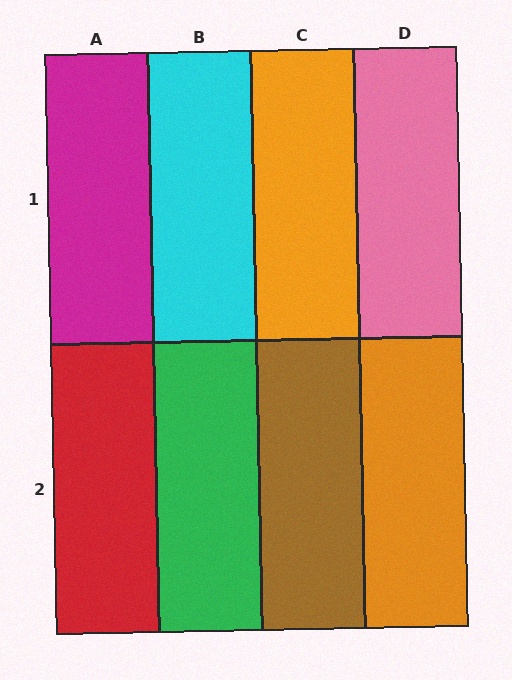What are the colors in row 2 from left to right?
Red, green, brown, orange.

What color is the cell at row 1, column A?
Magenta.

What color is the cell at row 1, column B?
Cyan.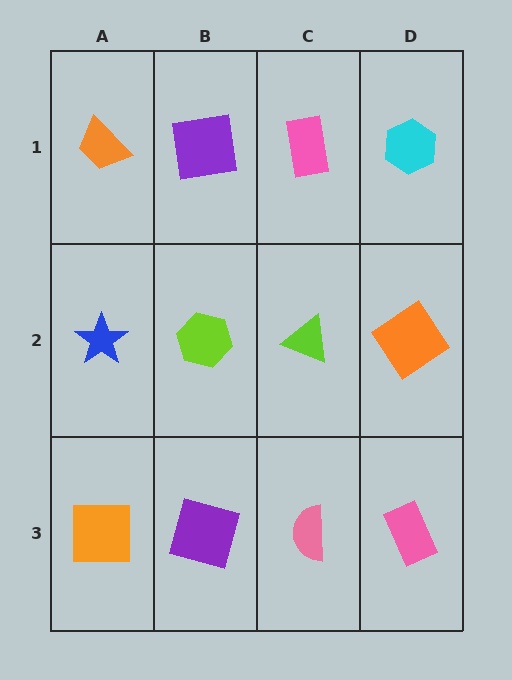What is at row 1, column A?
An orange trapezoid.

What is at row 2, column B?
A lime hexagon.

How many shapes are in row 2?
4 shapes.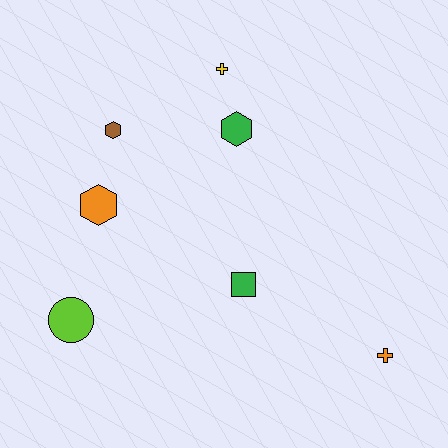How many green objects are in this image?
There are 2 green objects.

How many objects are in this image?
There are 7 objects.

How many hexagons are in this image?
There are 3 hexagons.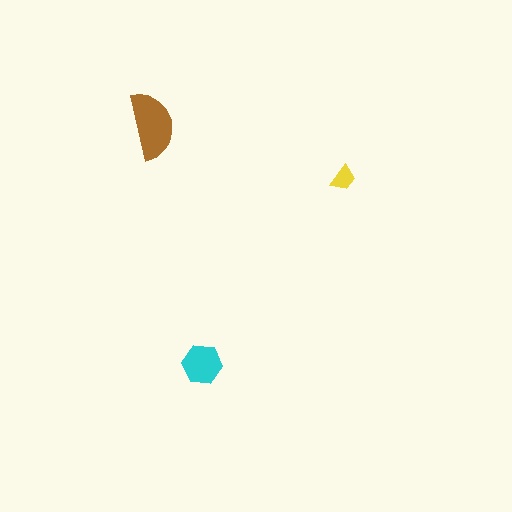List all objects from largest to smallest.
The brown semicircle, the cyan hexagon, the yellow trapezoid.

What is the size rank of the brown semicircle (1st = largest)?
1st.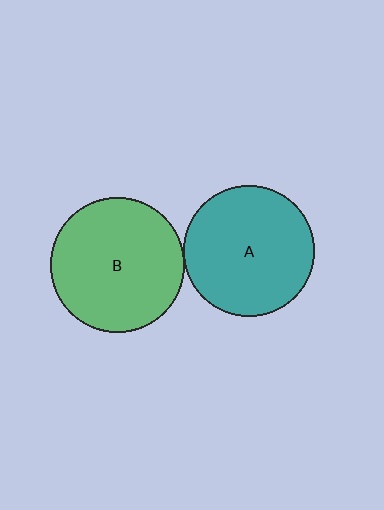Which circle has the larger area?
Circle B (green).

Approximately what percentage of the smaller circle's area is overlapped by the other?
Approximately 5%.